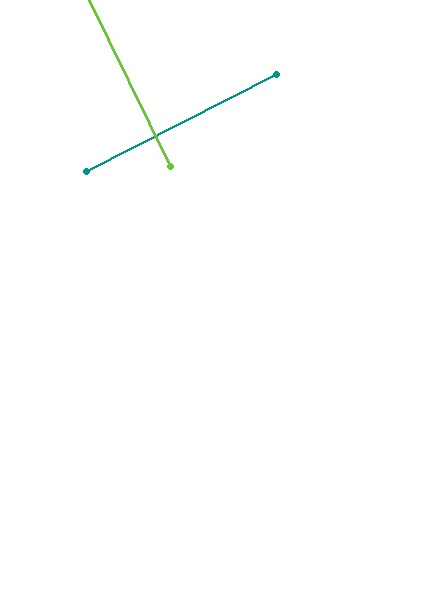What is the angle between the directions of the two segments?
Approximately 89 degrees.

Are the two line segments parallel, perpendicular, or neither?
Perpendicular — they meet at approximately 89°.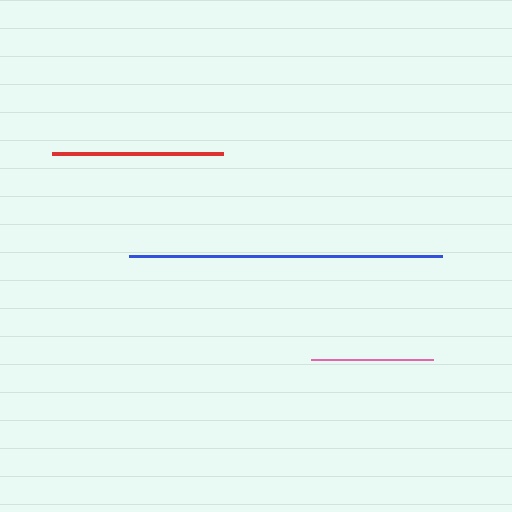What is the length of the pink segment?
The pink segment is approximately 122 pixels long.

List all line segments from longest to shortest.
From longest to shortest: blue, red, pink.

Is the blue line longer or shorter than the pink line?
The blue line is longer than the pink line.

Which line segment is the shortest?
The pink line is the shortest at approximately 122 pixels.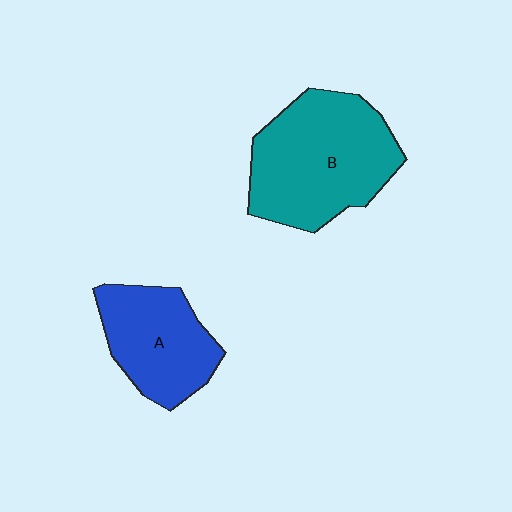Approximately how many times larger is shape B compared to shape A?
Approximately 1.5 times.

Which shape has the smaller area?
Shape A (blue).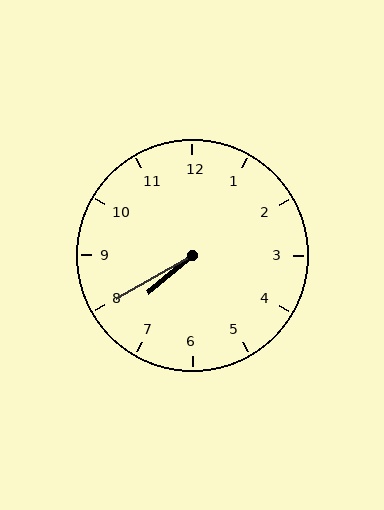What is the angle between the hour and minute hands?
Approximately 10 degrees.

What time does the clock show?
7:40.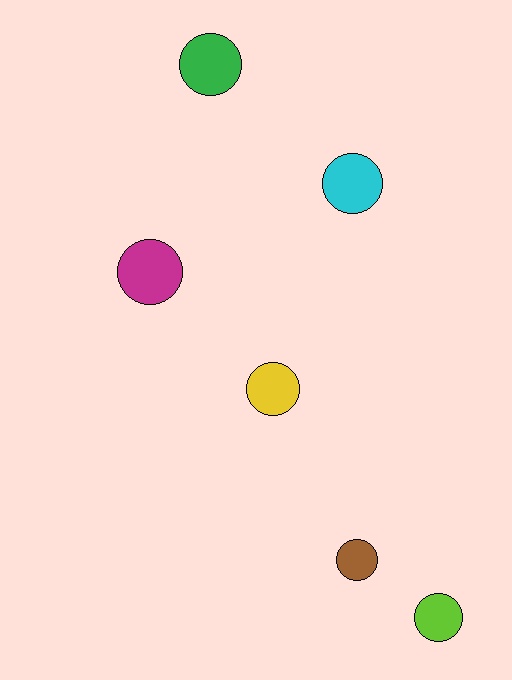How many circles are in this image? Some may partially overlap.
There are 6 circles.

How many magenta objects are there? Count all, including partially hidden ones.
There is 1 magenta object.